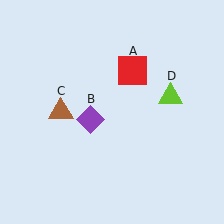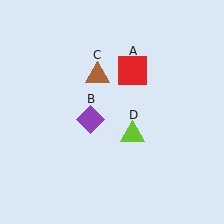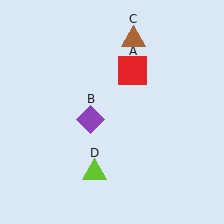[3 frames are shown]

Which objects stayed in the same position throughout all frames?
Red square (object A) and purple diamond (object B) remained stationary.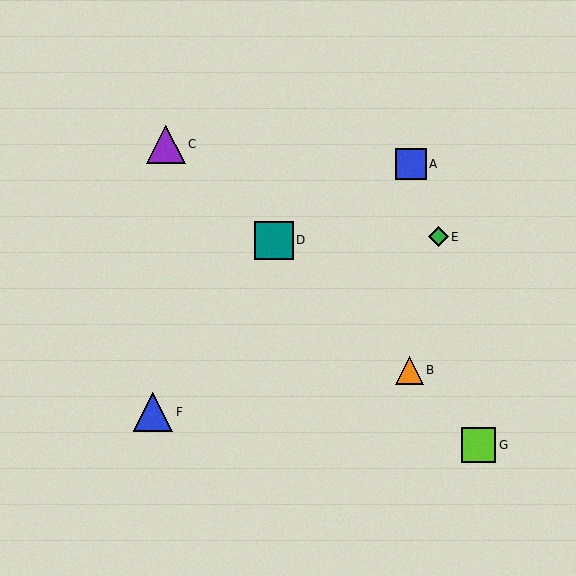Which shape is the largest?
The blue triangle (labeled F) is the largest.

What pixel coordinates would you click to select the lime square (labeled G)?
Click at (479, 445) to select the lime square G.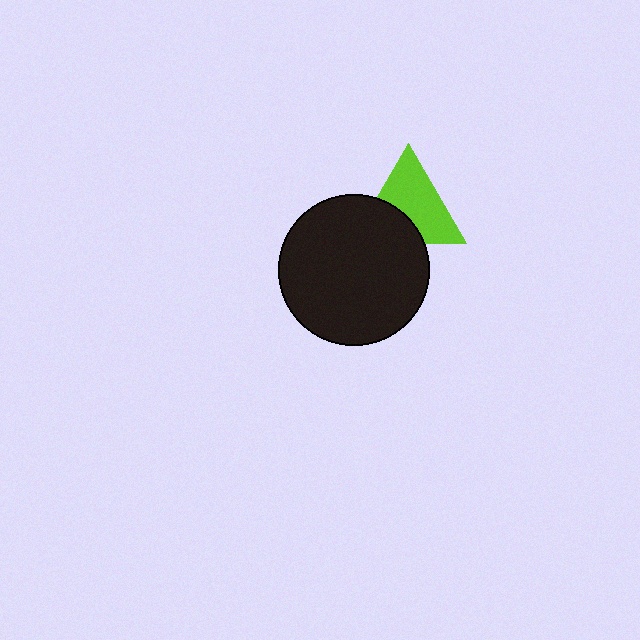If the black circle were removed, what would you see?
You would see the complete lime triangle.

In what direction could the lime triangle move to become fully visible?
The lime triangle could move up. That would shift it out from behind the black circle entirely.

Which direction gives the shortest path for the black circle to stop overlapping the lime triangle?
Moving down gives the shortest separation.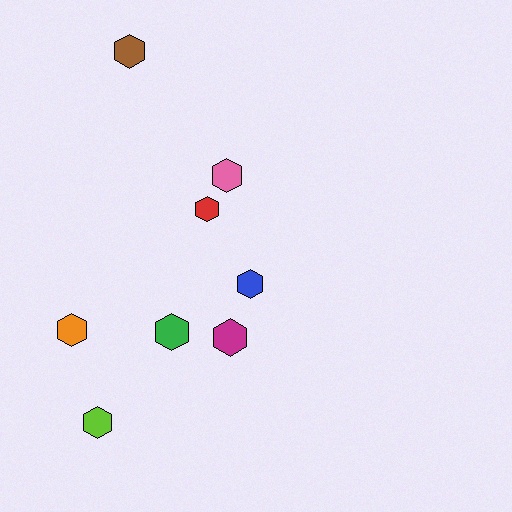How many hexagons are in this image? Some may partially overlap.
There are 8 hexagons.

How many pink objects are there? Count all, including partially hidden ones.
There is 1 pink object.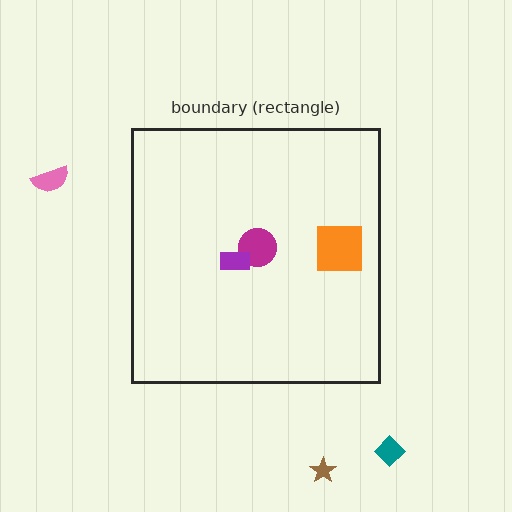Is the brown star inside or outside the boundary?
Outside.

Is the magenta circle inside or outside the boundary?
Inside.